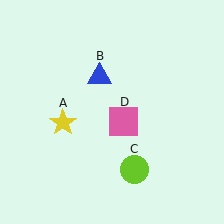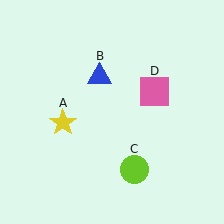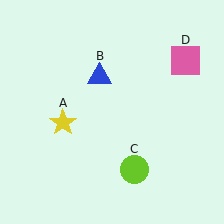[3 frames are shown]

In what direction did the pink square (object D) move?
The pink square (object D) moved up and to the right.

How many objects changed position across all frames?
1 object changed position: pink square (object D).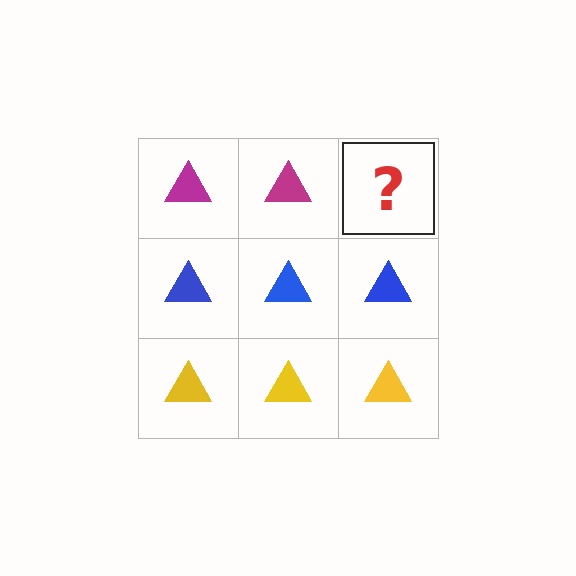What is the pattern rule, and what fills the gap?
The rule is that each row has a consistent color. The gap should be filled with a magenta triangle.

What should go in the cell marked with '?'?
The missing cell should contain a magenta triangle.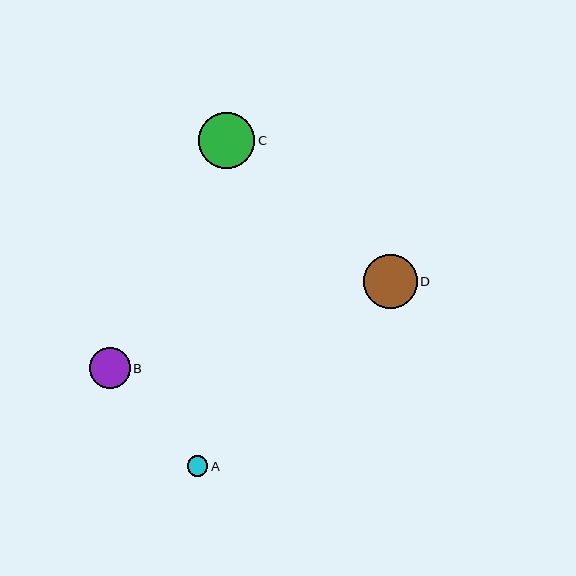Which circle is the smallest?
Circle A is the smallest with a size of approximately 20 pixels.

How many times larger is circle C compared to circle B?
Circle C is approximately 1.4 times the size of circle B.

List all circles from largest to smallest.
From largest to smallest: C, D, B, A.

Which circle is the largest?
Circle C is the largest with a size of approximately 56 pixels.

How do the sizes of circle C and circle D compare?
Circle C and circle D are approximately the same size.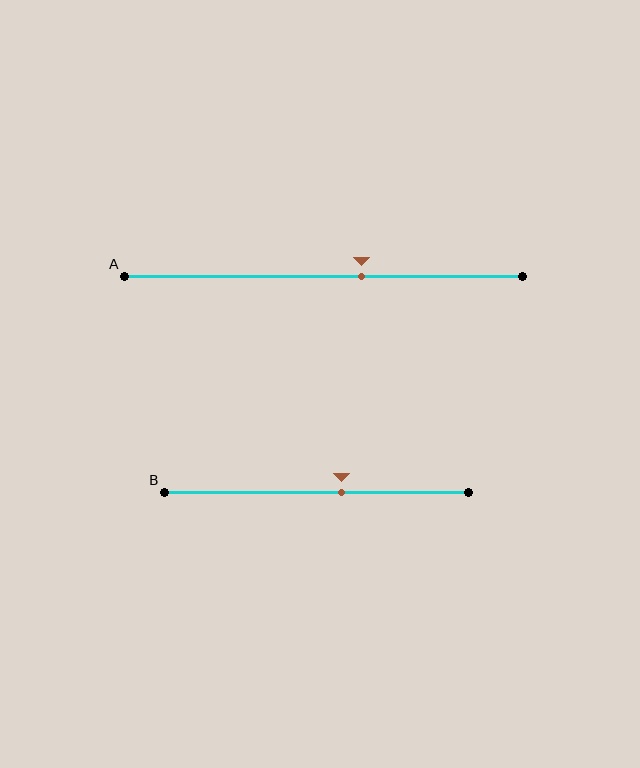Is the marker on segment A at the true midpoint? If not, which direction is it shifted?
No, the marker on segment A is shifted to the right by about 10% of the segment length.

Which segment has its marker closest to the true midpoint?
Segment B has its marker closest to the true midpoint.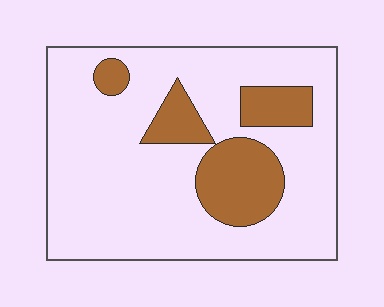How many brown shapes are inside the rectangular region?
4.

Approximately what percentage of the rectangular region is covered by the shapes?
Approximately 20%.